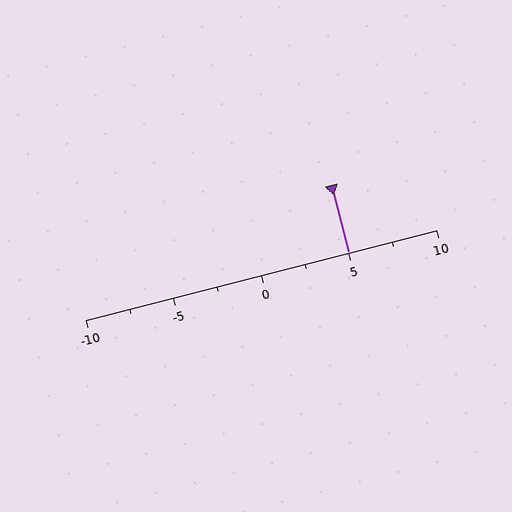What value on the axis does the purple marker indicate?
The marker indicates approximately 5.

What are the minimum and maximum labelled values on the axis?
The axis runs from -10 to 10.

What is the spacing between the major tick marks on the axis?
The major ticks are spaced 5 apart.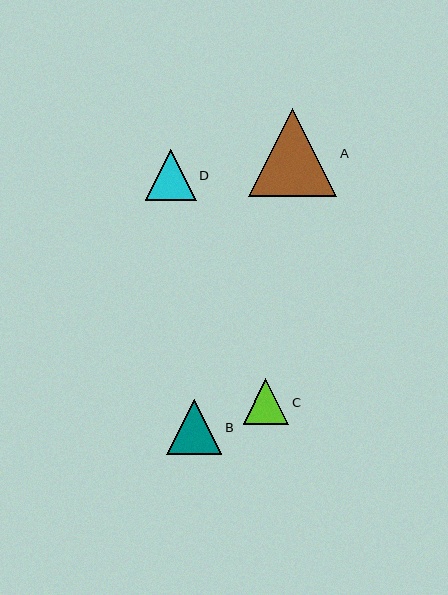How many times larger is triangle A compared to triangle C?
Triangle A is approximately 1.9 times the size of triangle C.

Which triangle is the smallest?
Triangle C is the smallest with a size of approximately 46 pixels.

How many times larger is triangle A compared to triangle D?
Triangle A is approximately 1.7 times the size of triangle D.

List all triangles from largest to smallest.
From largest to smallest: A, B, D, C.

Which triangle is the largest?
Triangle A is the largest with a size of approximately 88 pixels.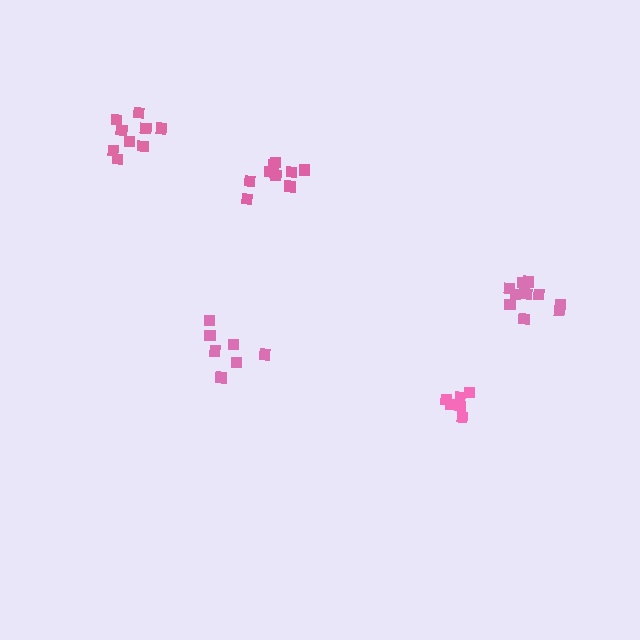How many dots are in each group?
Group 1: 11 dots, Group 2: 9 dots, Group 3: 9 dots, Group 4: 6 dots, Group 5: 7 dots (42 total).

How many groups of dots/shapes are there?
There are 5 groups.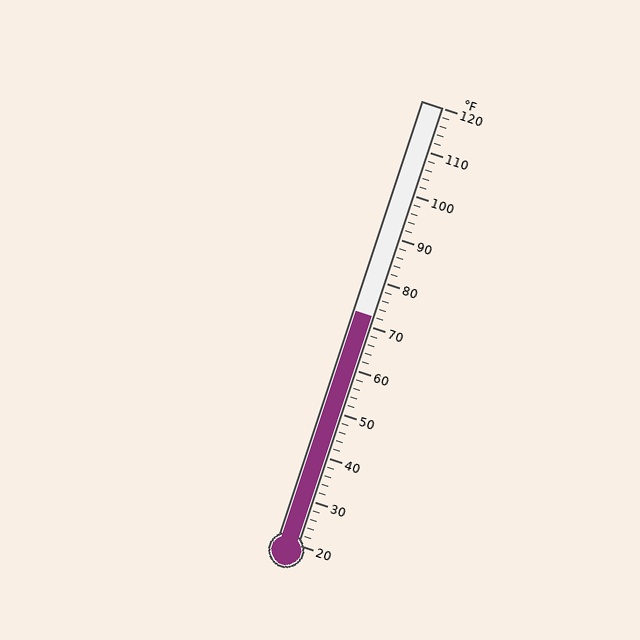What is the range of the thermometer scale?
The thermometer scale ranges from 20°F to 120°F.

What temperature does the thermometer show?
The thermometer shows approximately 72°F.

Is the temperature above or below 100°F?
The temperature is below 100°F.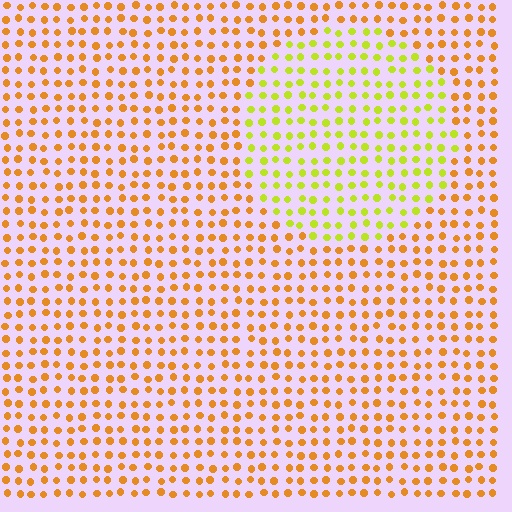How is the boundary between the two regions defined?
The boundary is defined purely by a slight shift in hue (about 41 degrees). Spacing, size, and orientation are identical on both sides.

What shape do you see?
I see a circle.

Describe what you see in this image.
The image is filled with small orange elements in a uniform arrangement. A circle-shaped region is visible where the elements are tinted to a slightly different hue, forming a subtle color boundary.